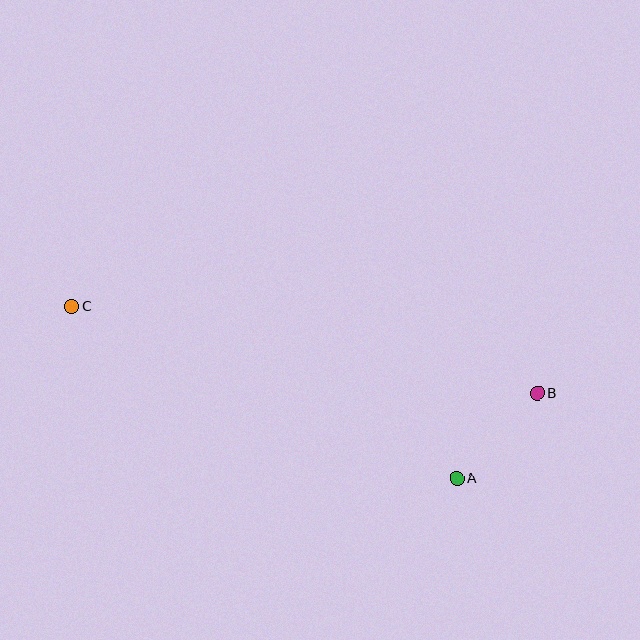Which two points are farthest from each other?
Points B and C are farthest from each other.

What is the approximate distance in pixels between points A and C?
The distance between A and C is approximately 422 pixels.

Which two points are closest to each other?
Points A and B are closest to each other.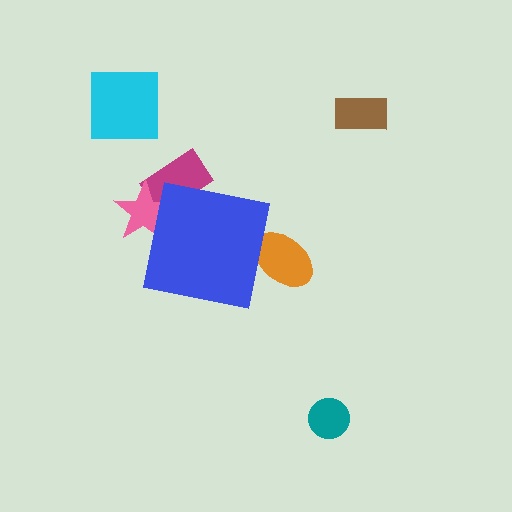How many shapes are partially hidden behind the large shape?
3 shapes are partially hidden.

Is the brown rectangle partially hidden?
No, the brown rectangle is fully visible.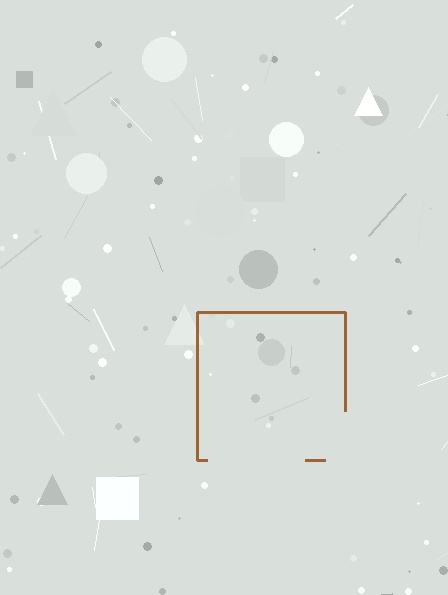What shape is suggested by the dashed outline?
The dashed outline suggests a square.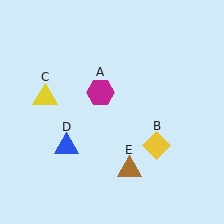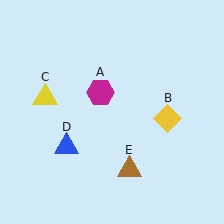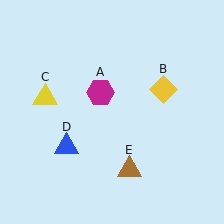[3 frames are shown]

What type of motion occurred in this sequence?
The yellow diamond (object B) rotated counterclockwise around the center of the scene.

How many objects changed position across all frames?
1 object changed position: yellow diamond (object B).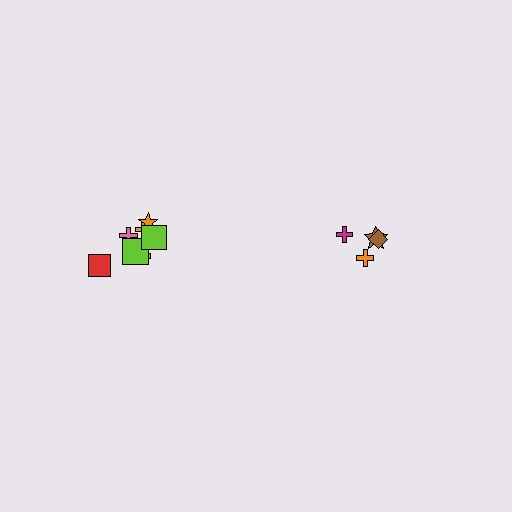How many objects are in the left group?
There are 7 objects.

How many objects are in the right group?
There are 4 objects.